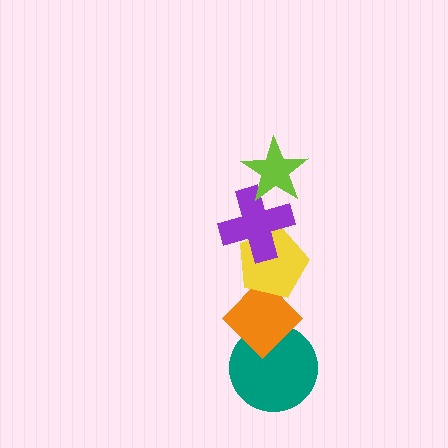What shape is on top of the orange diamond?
The yellow pentagon is on top of the orange diamond.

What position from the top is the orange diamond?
The orange diamond is 4th from the top.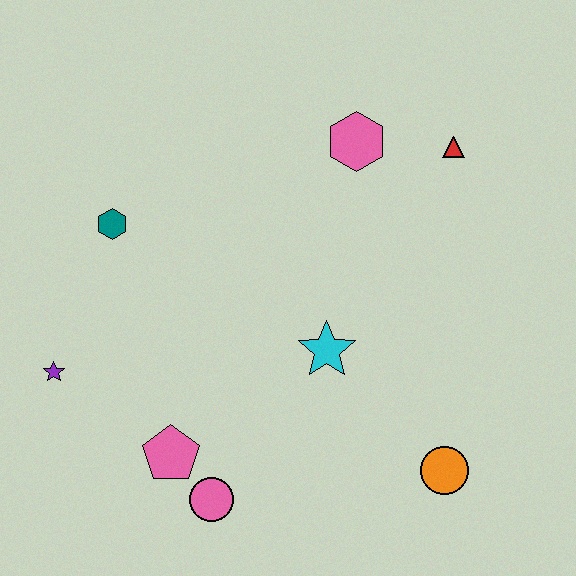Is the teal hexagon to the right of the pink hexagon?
No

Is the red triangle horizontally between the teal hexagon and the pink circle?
No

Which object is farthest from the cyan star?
The purple star is farthest from the cyan star.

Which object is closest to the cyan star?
The orange circle is closest to the cyan star.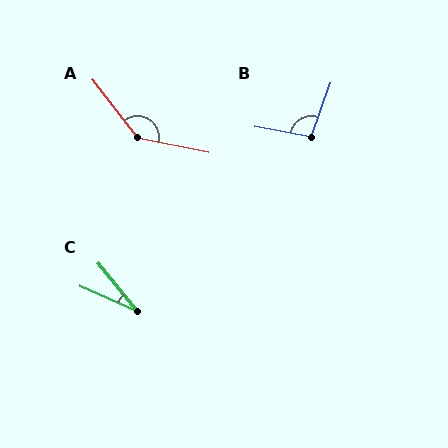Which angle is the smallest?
C, at approximately 27 degrees.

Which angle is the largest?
A, at approximately 140 degrees.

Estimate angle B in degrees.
Approximately 99 degrees.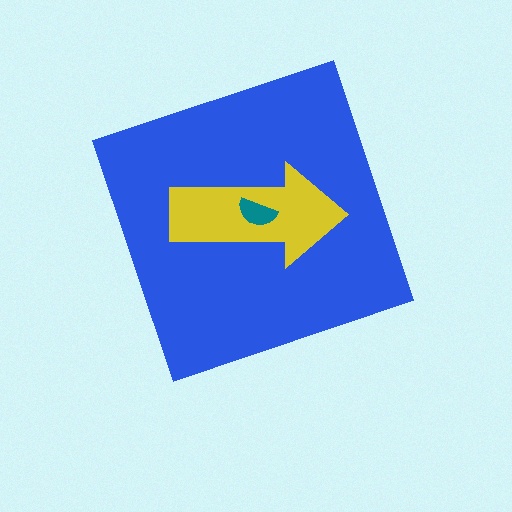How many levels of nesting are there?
3.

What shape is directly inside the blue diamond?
The yellow arrow.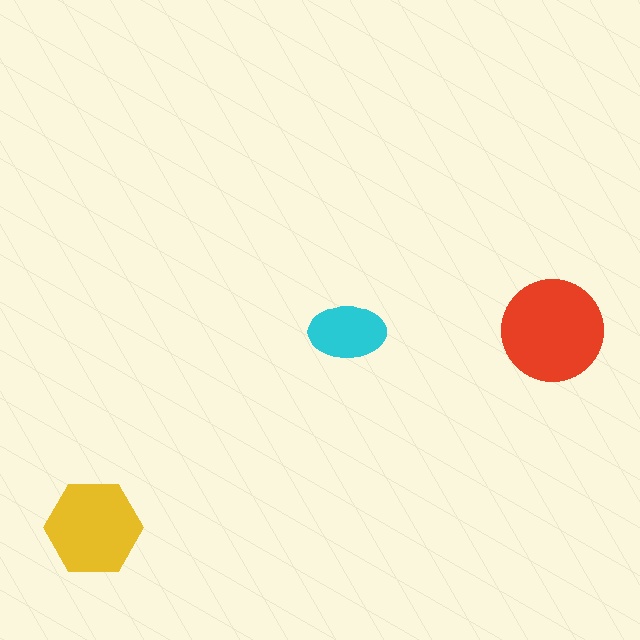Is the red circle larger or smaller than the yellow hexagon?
Larger.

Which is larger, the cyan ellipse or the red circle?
The red circle.